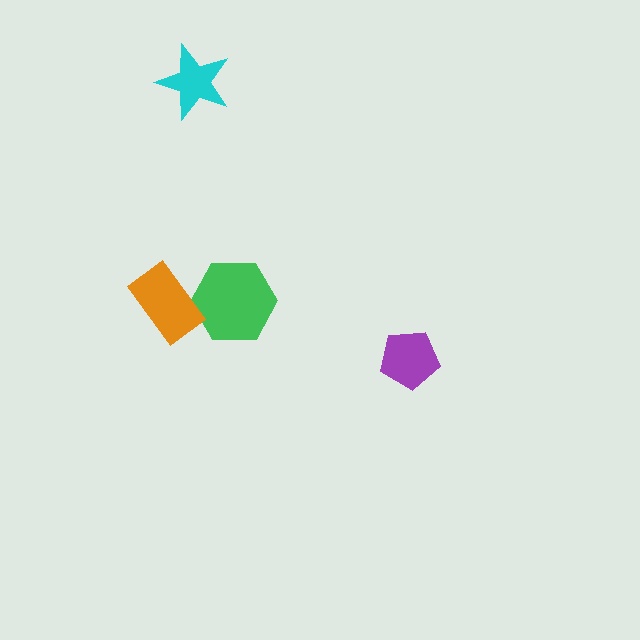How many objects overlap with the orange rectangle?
1 object overlaps with the orange rectangle.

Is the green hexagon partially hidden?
Yes, it is partially covered by another shape.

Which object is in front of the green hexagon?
The orange rectangle is in front of the green hexagon.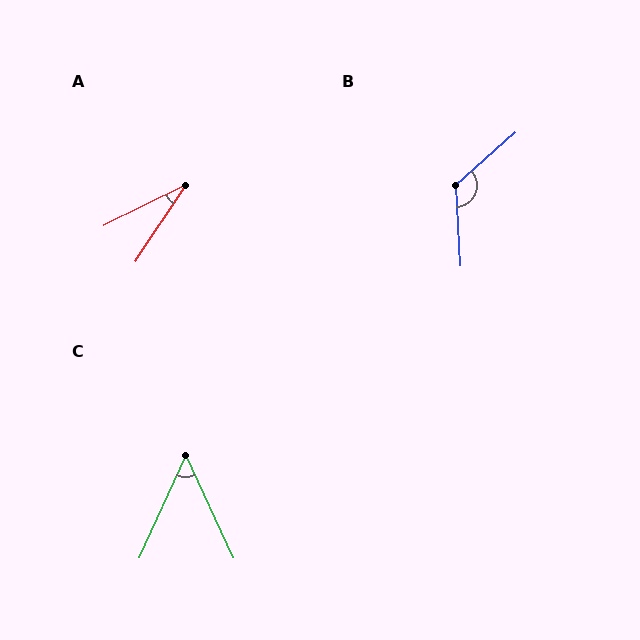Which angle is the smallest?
A, at approximately 30 degrees.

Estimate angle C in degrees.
Approximately 50 degrees.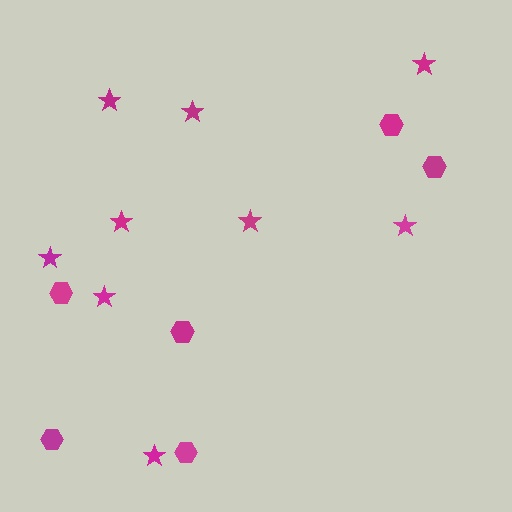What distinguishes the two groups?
There are 2 groups: one group of stars (9) and one group of hexagons (6).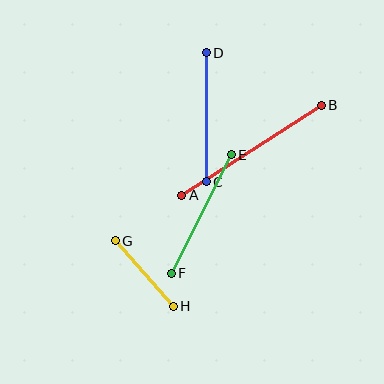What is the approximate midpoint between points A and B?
The midpoint is at approximately (251, 150) pixels.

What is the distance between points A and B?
The distance is approximately 166 pixels.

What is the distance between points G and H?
The distance is approximately 87 pixels.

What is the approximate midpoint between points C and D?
The midpoint is at approximately (206, 117) pixels.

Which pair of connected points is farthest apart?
Points A and B are farthest apart.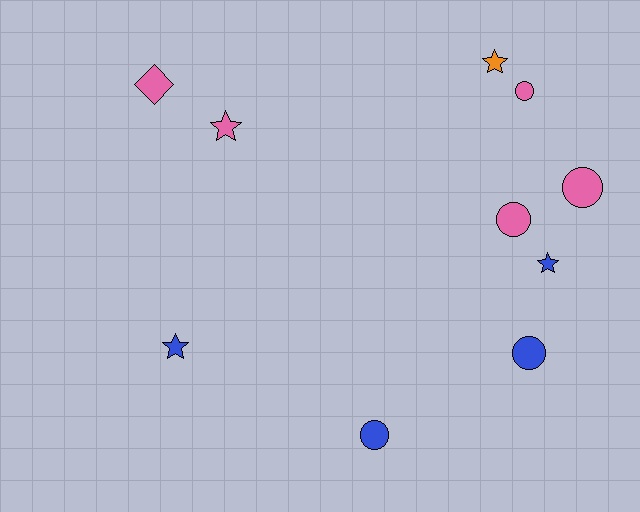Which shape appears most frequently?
Circle, with 5 objects.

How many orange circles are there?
There are no orange circles.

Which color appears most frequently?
Pink, with 5 objects.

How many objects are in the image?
There are 10 objects.